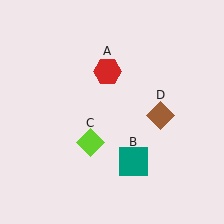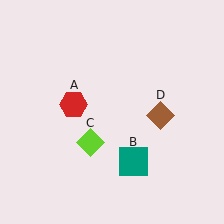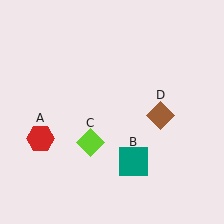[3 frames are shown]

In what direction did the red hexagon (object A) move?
The red hexagon (object A) moved down and to the left.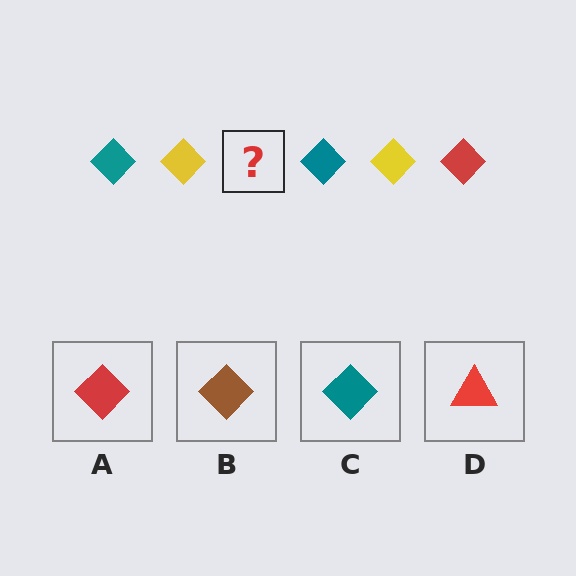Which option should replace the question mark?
Option A.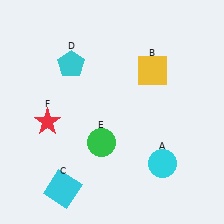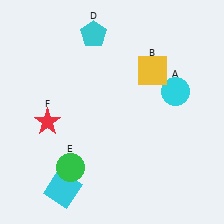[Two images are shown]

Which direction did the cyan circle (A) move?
The cyan circle (A) moved up.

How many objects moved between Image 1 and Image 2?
3 objects moved between the two images.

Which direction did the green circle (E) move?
The green circle (E) moved left.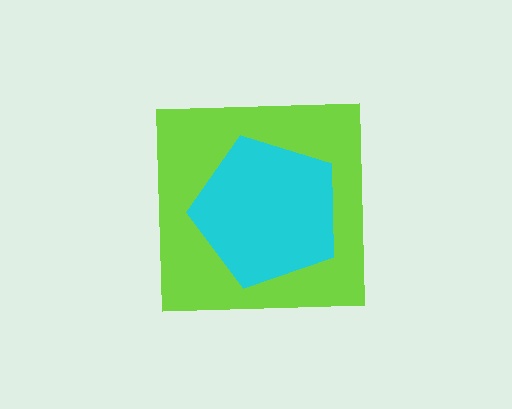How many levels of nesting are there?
2.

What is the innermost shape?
The cyan pentagon.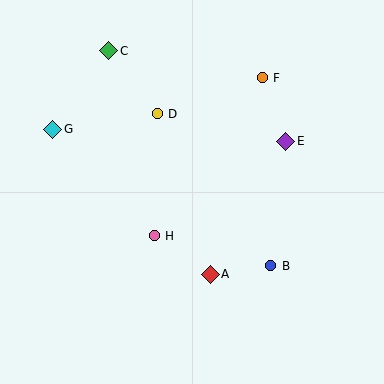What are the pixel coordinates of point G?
Point G is at (53, 129).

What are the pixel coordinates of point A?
Point A is at (210, 274).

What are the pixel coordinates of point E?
Point E is at (286, 142).